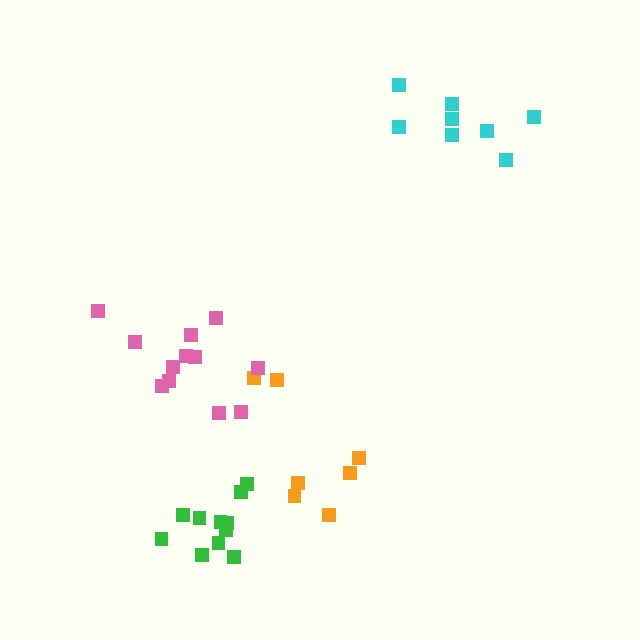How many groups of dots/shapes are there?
There are 4 groups.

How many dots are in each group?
Group 1: 7 dots, Group 2: 11 dots, Group 3: 12 dots, Group 4: 8 dots (38 total).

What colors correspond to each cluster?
The clusters are colored: orange, green, pink, cyan.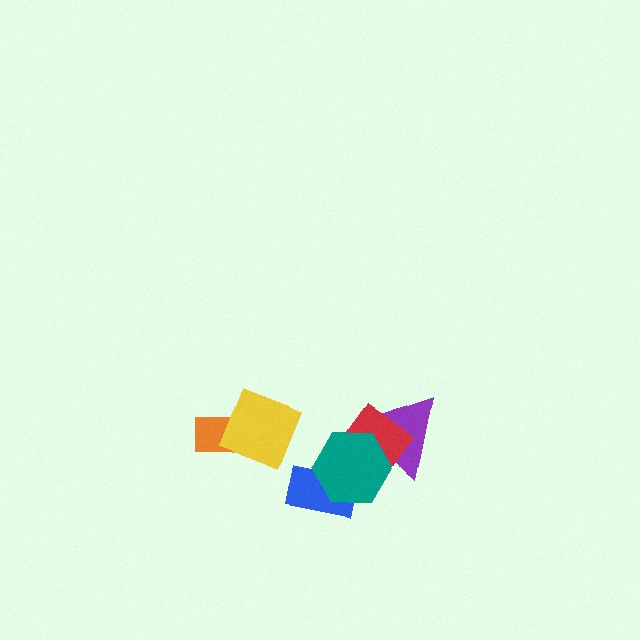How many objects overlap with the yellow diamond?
1 object overlaps with the yellow diamond.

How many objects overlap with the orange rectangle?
1 object overlaps with the orange rectangle.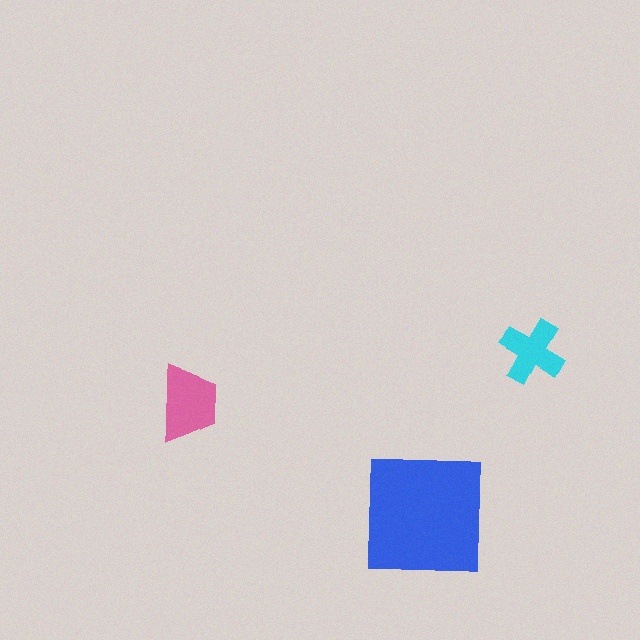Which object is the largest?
The blue square.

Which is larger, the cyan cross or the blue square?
The blue square.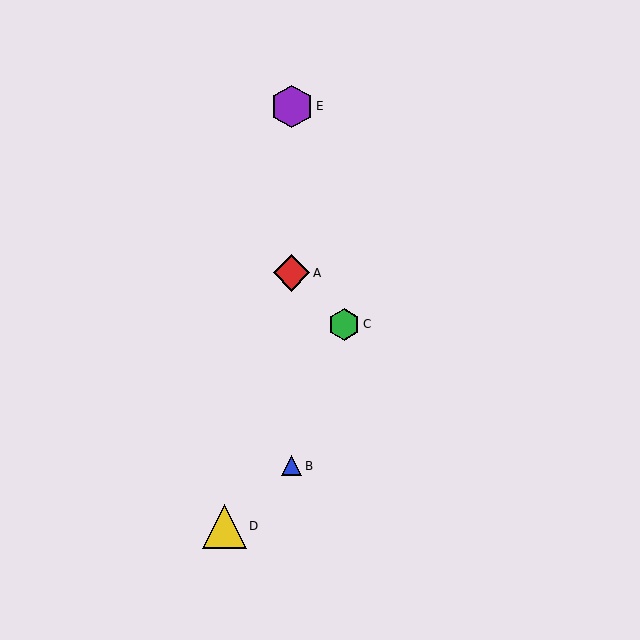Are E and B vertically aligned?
Yes, both are at x≈292.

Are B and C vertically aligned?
No, B is at x≈292 and C is at x≈344.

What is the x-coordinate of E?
Object E is at x≈292.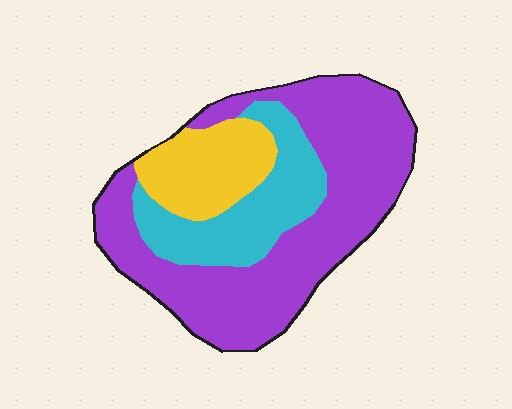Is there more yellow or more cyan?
Cyan.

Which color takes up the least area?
Yellow, at roughly 15%.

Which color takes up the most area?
Purple, at roughly 60%.